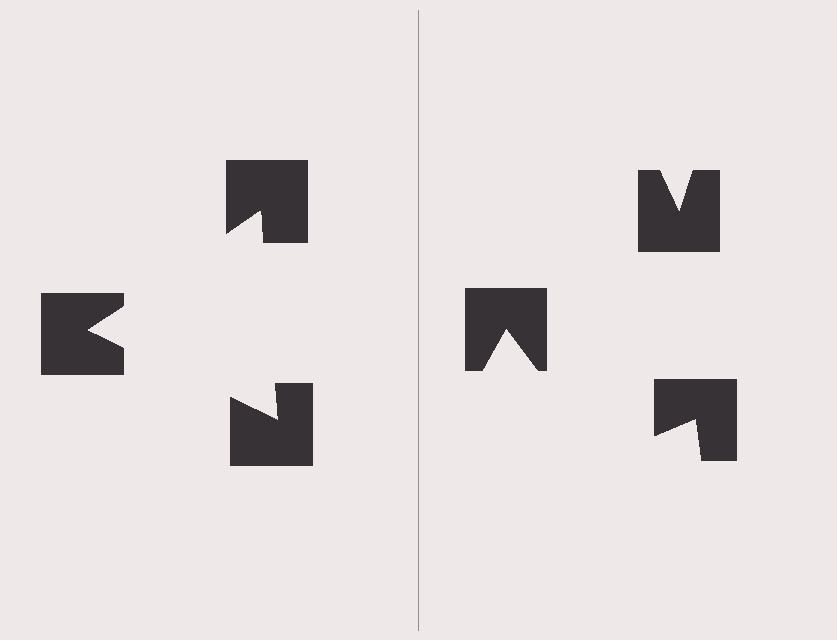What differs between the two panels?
The notched squares are positioned identically on both sides; only the wedge orientations differ. On the left they align to a triangle; on the right they are misaligned.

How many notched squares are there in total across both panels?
6 — 3 on each side.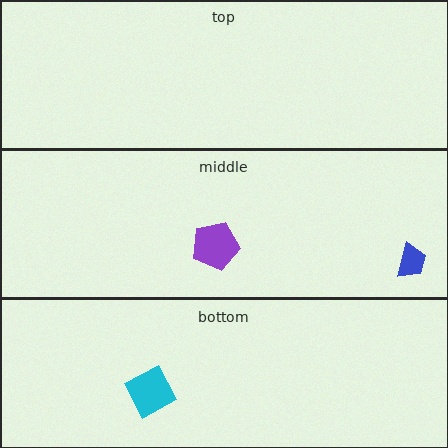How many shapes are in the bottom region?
1.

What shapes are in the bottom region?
The cyan square.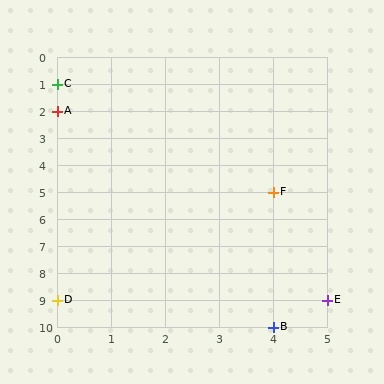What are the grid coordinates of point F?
Point F is at grid coordinates (4, 5).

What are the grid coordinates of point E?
Point E is at grid coordinates (5, 9).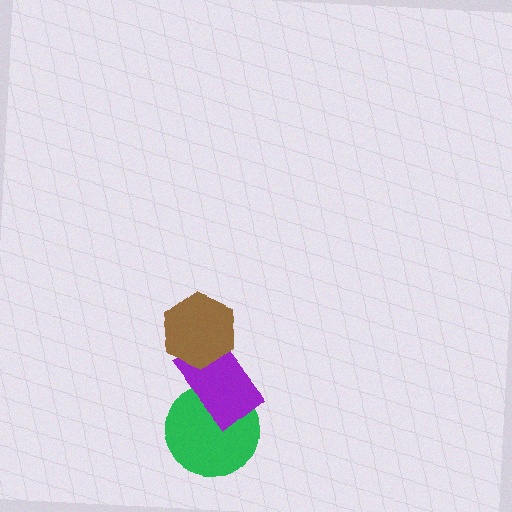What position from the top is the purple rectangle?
The purple rectangle is 2nd from the top.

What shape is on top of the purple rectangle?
The brown hexagon is on top of the purple rectangle.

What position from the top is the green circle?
The green circle is 3rd from the top.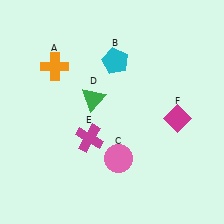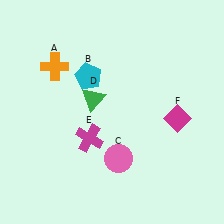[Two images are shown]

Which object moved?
The cyan pentagon (B) moved left.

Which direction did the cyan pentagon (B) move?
The cyan pentagon (B) moved left.